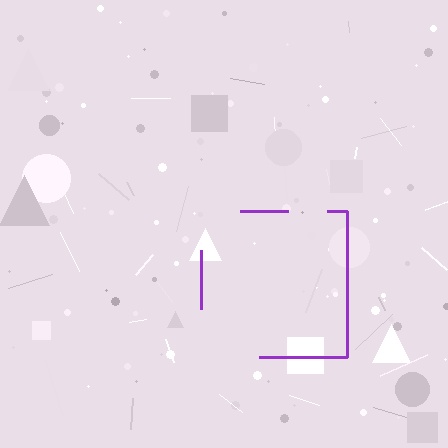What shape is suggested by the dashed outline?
The dashed outline suggests a square.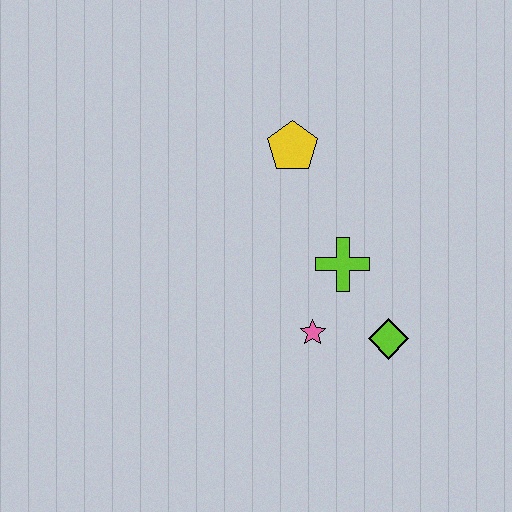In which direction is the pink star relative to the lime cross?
The pink star is below the lime cross.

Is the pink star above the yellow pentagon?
No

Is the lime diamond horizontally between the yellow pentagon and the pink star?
No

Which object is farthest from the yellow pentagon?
The lime diamond is farthest from the yellow pentagon.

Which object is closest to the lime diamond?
The pink star is closest to the lime diamond.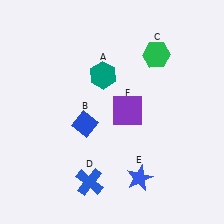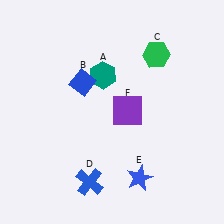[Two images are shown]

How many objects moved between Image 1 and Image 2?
1 object moved between the two images.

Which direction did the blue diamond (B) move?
The blue diamond (B) moved up.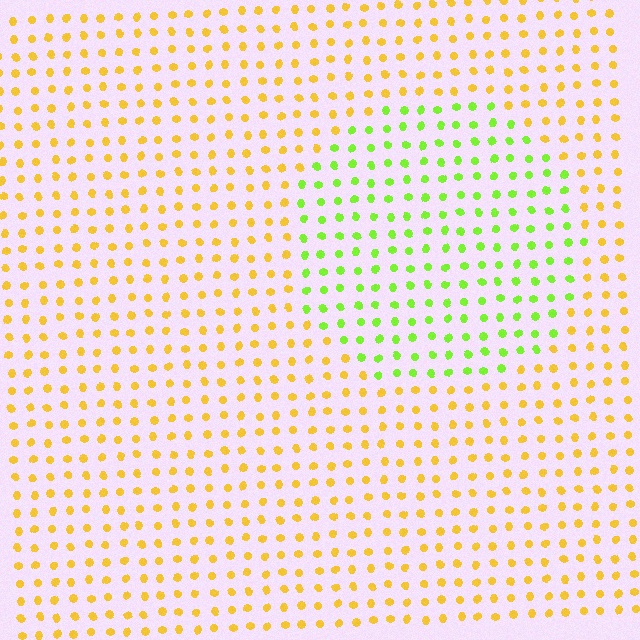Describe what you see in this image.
The image is filled with small yellow elements in a uniform arrangement. A circle-shaped region is visible where the elements are tinted to a slightly different hue, forming a subtle color boundary.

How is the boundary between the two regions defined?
The boundary is defined purely by a slight shift in hue (about 52 degrees). Spacing, size, and orientation are identical on both sides.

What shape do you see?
I see a circle.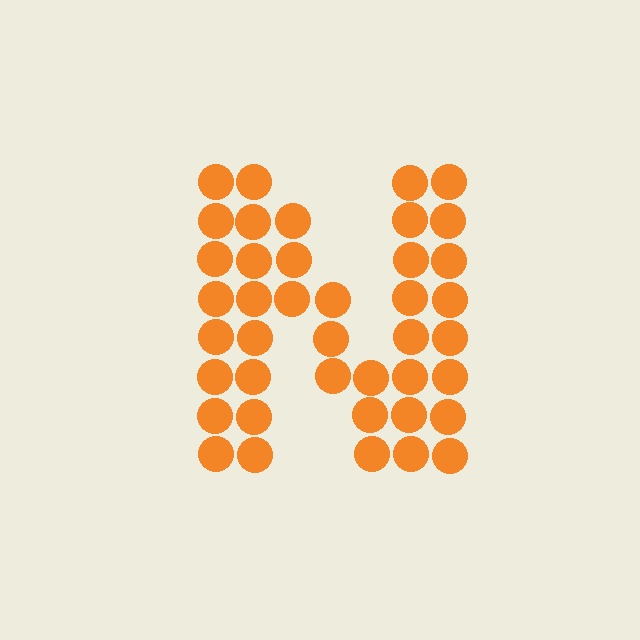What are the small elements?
The small elements are circles.